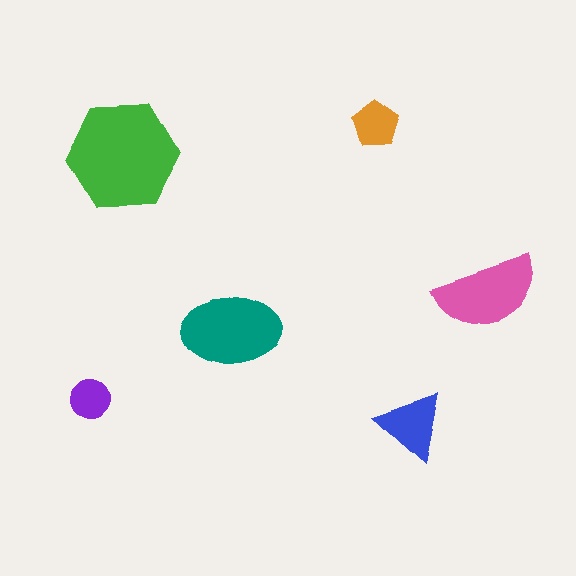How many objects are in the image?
There are 6 objects in the image.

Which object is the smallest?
The purple circle.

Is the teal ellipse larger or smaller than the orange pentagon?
Larger.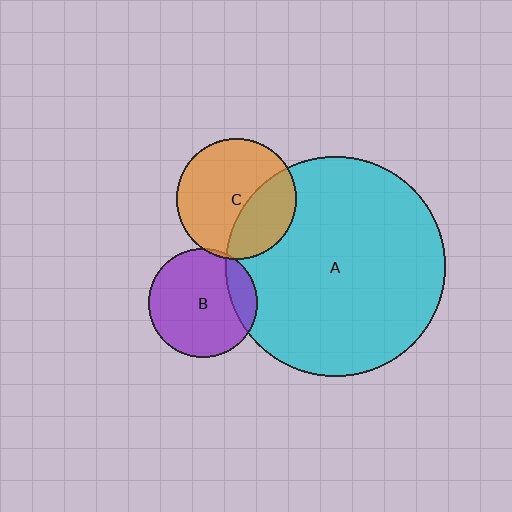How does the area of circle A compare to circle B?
Approximately 4.1 times.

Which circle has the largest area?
Circle A (cyan).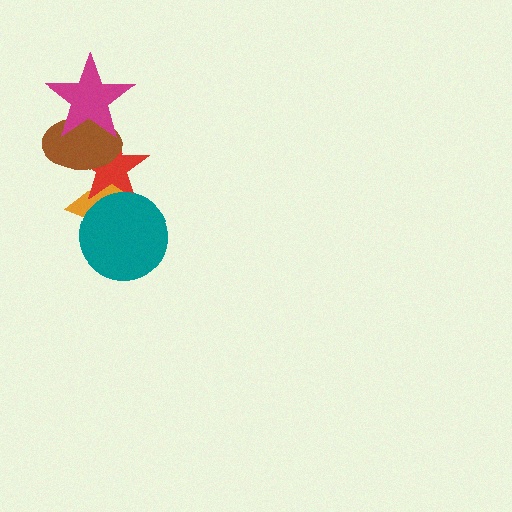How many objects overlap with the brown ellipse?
3 objects overlap with the brown ellipse.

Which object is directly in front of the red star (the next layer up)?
The teal circle is directly in front of the red star.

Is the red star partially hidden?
Yes, it is partially covered by another shape.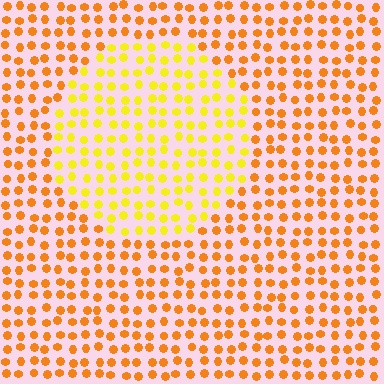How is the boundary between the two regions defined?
The boundary is defined purely by a slight shift in hue (about 30 degrees). Spacing, size, and orientation are identical on both sides.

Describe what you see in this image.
The image is filled with small orange elements in a uniform arrangement. A circle-shaped region is visible where the elements are tinted to a slightly different hue, forming a subtle color boundary.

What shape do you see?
I see a circle.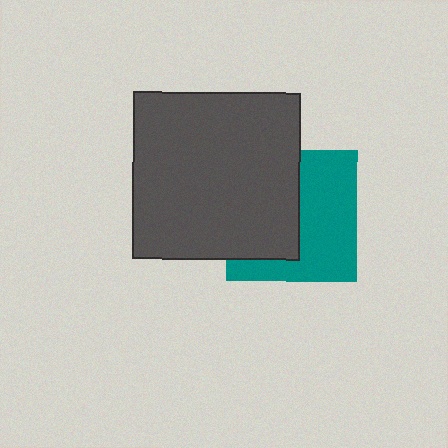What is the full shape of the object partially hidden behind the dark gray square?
The partially hidden object is a teal square.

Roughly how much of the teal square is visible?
About half of it is visible (roughly 53%).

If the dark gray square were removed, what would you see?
You would see the complete teal square.